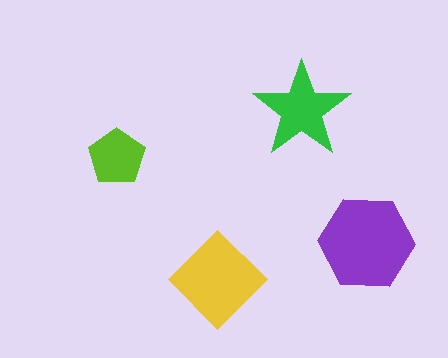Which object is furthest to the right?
The purple hexagon is rightmost.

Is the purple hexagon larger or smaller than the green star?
Larger.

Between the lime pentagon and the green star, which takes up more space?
The green star.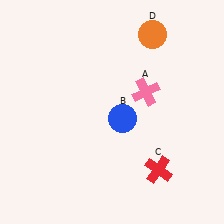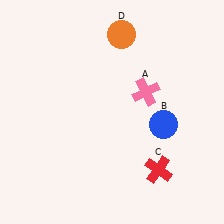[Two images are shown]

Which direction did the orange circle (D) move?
The orange circle (D) moved left.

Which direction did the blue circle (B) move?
The blue circle (B) moved right.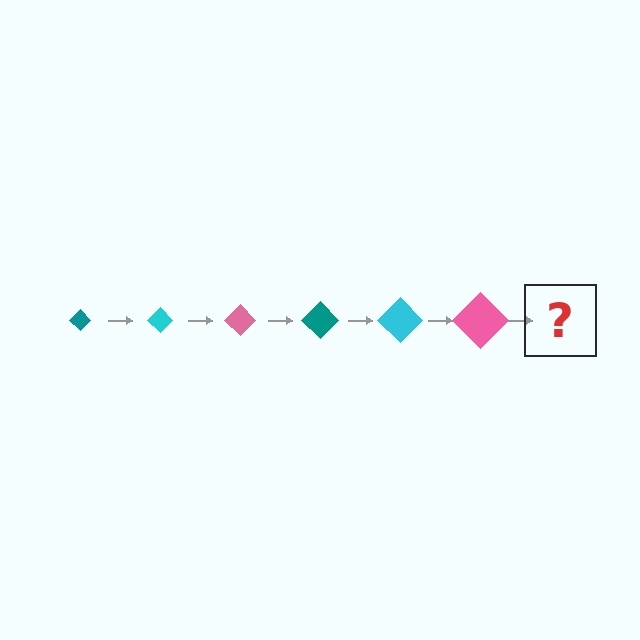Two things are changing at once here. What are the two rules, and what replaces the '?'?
The two rules are that the diamond grows larger each step and the color cycles through teal, cyan, and pink. The '?' should be a teal diamond, larger than the previous one.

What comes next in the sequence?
The next element should be a teal diamond, larger than the previous one.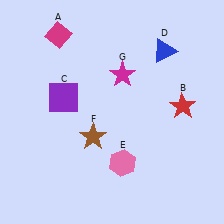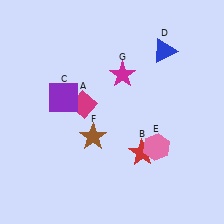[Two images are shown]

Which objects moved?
The objects that moved are: the magenta diamond (A), the red star (B), the pink hexagon (E).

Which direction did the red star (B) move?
The red star (B) moved down.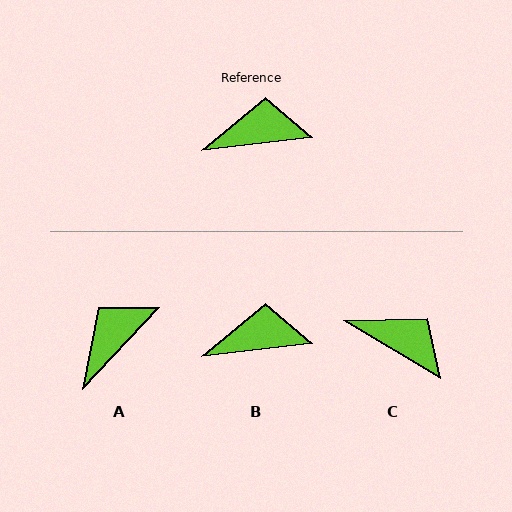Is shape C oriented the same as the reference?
No, it is off by about 38 degrees.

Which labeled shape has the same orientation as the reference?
B.